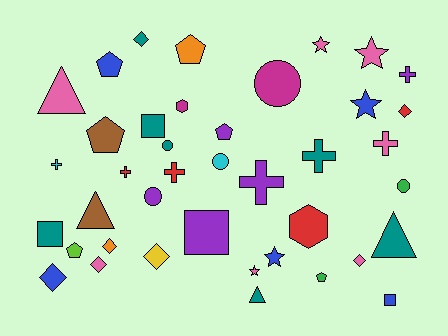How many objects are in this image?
There are 40 objects.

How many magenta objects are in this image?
There are 2 magenta objects.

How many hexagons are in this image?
There are 2 hexagons.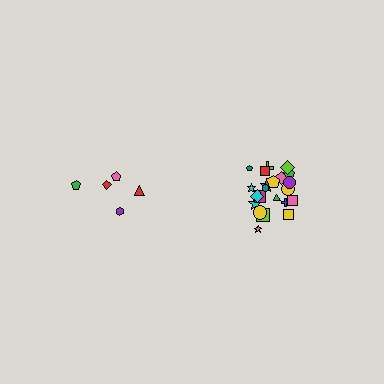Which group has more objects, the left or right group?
The right group.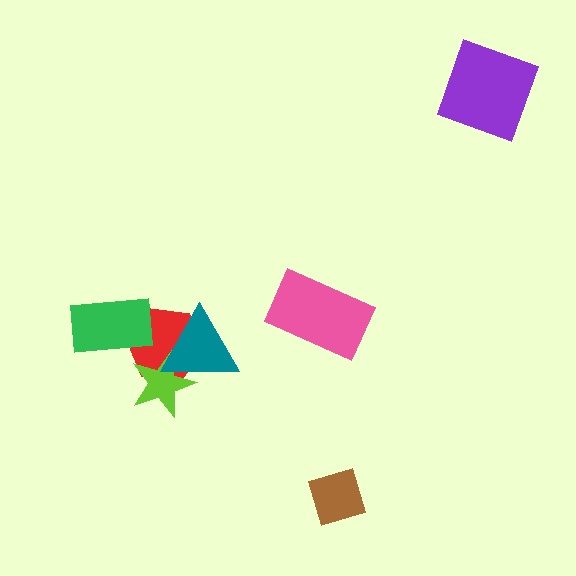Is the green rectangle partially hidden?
No, no other shape covers it.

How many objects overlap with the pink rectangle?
0 objects overlap with the pink rectangle.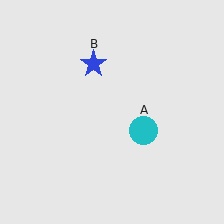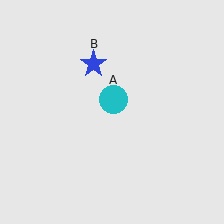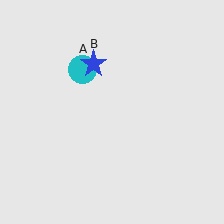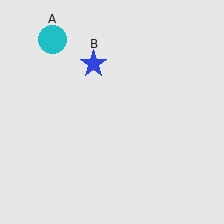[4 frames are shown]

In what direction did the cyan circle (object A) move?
The cyan circle (object A) moved up and to the left.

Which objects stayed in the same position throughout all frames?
Blue star (object B) remained stationary.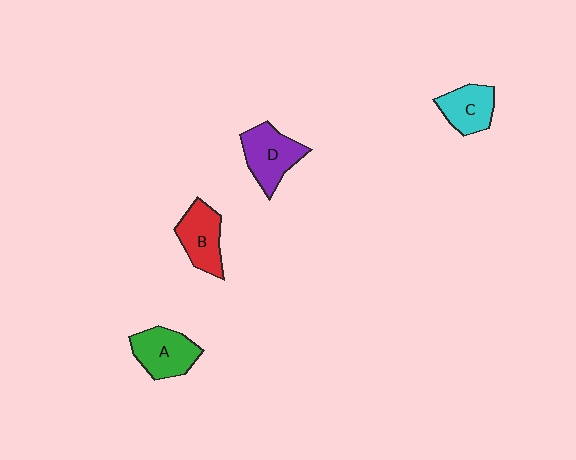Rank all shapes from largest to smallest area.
From largest to smallest: D (purple), A (green), B (red), C (cyan).